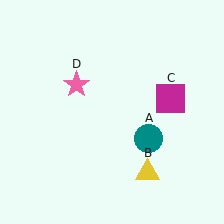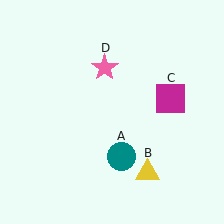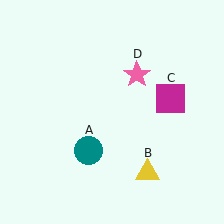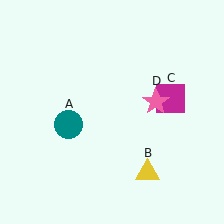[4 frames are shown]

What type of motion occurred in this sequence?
The teal circle (object A), pink star (object D) rotated clockwise around the center of the scene.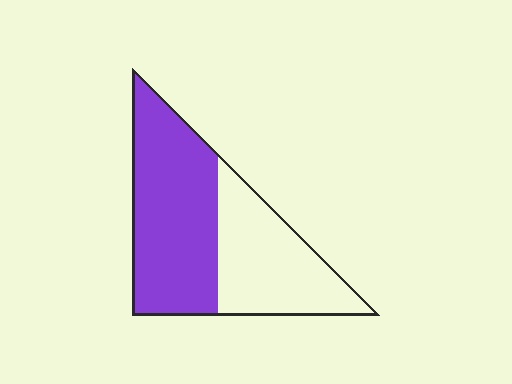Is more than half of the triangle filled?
Yes.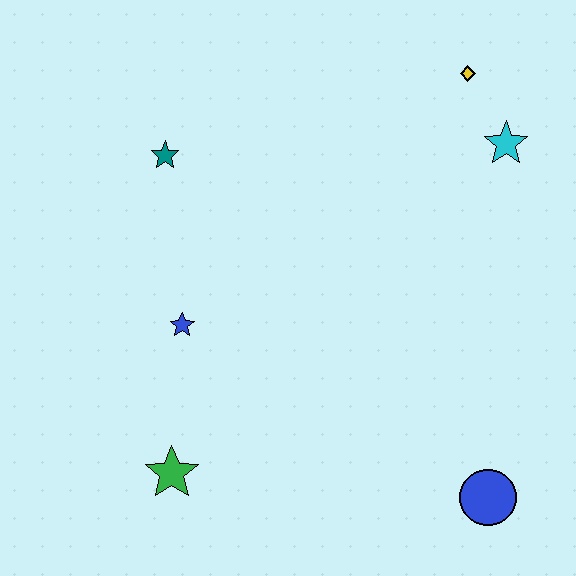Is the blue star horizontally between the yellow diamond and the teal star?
Yes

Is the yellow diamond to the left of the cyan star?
Yes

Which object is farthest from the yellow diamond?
The green star is farthest from the yellow diamond.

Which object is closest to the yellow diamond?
The cyan star is closest to the yellow diamond.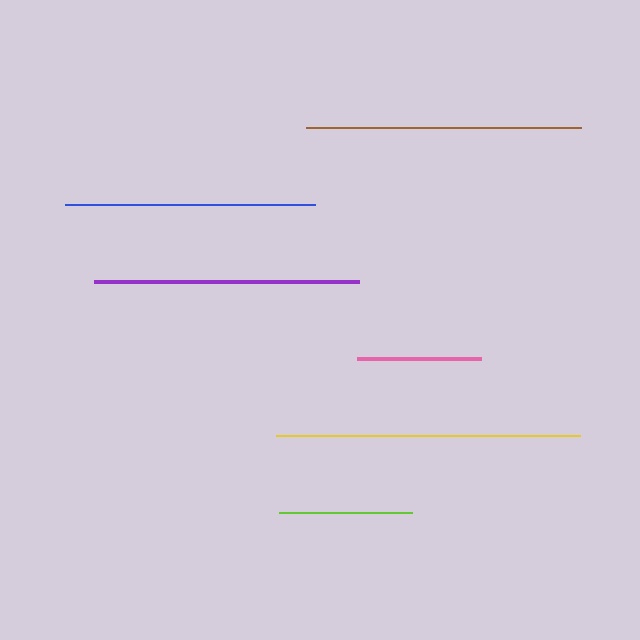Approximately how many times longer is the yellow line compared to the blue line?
The yellow line is approximately 1.2 times the length of the blue line.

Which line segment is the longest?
The yellow line is the longest at approximately 304 pixels.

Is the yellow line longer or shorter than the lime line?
The yellow line is longer than the lime line.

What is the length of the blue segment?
The blue segment is approximately 251 pixels long.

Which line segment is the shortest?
The pink line is the shortest at approximately 124 pixels.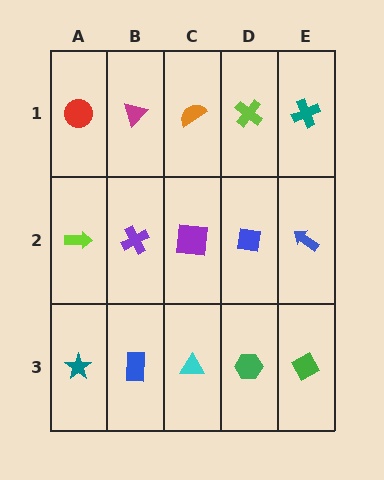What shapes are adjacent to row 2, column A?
A red circle (row 1, column A), a teal star (row 3, column A), a purple cross (row 2, column B).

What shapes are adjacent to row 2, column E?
A teal cross (row 1, column E), a green diamond (row 3, column E), a blue square (row 2, column D).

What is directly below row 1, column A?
A lime arrow.